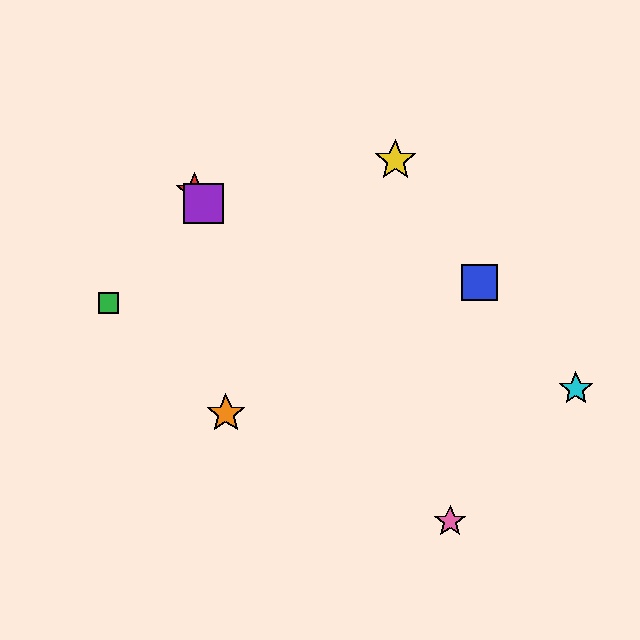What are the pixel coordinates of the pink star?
The pink star is at (450, 522).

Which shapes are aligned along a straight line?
The red star, the purple square, the pink star are aligned along a straight line.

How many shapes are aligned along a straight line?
3 shapes (the red star, the purple square, the pink star) are aligned along a straight line.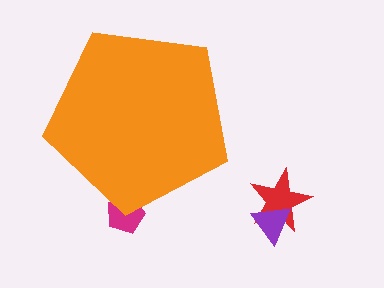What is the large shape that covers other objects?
An orange pentagon.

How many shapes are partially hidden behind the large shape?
1 shape is partially hidden.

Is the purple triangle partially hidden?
No, the purple triangle is fully visible.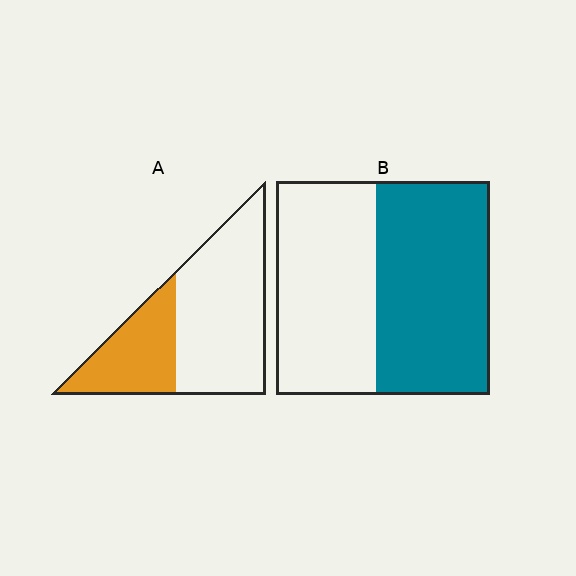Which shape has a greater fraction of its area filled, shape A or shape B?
Shape B.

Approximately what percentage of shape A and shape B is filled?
A is approximately 35% and B is approximately 55%.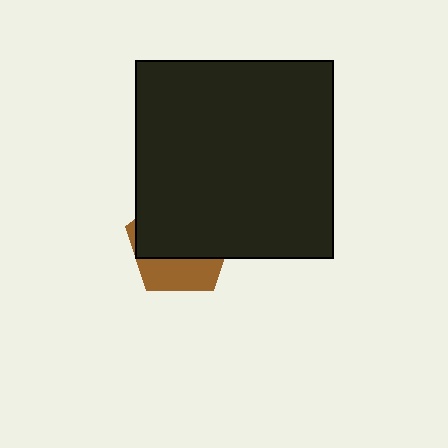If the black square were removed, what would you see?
You would see the complete brown pentagon.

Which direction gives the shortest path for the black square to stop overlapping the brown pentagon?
Moving up gives the shortest separation.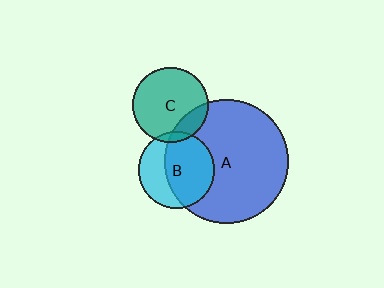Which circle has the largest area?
Circle A (blue).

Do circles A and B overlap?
Yes.